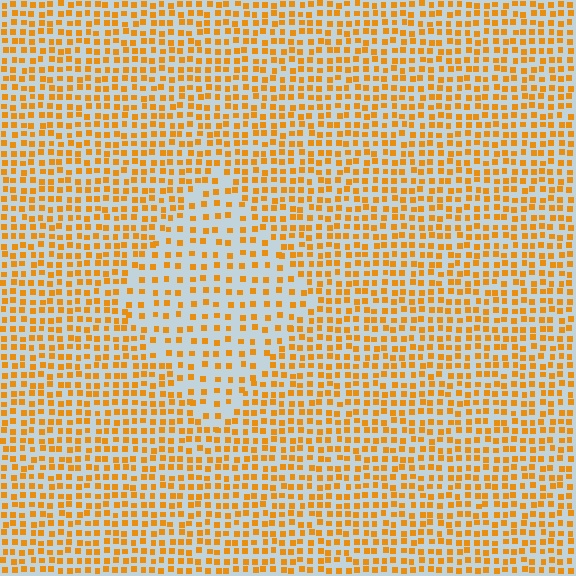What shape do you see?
I see a diamond.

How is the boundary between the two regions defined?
The boundary is defined by a change in element density (approximately 1.8x ratio). All elements are the same color, size, and shape.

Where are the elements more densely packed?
The elements are more densely packed outside the diamond boundary.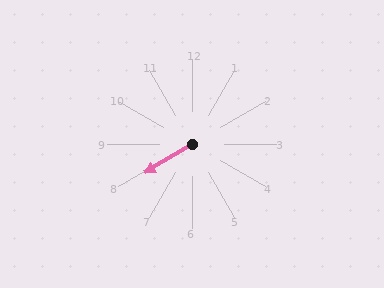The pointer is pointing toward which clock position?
Roughly 8 o'clock.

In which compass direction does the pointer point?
Southwest.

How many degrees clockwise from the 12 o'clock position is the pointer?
Approximately 239 degrees.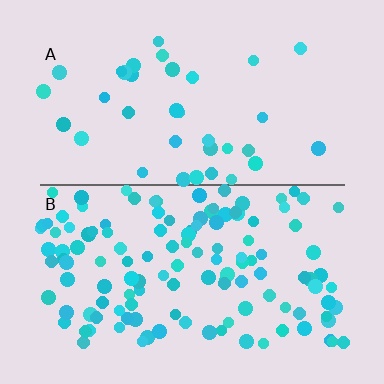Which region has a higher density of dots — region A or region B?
B (the bottom).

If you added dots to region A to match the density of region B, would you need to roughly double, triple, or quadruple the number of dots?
Approximately triple.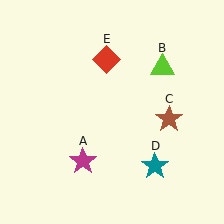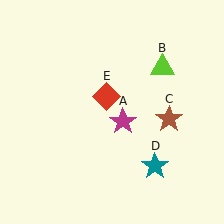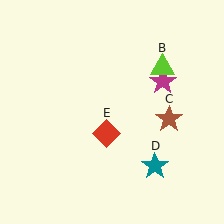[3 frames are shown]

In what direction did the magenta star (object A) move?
The magenta star (object A) moved up and to the right.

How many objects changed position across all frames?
2 objects changed position: magenta star (object A), red diamond (object E).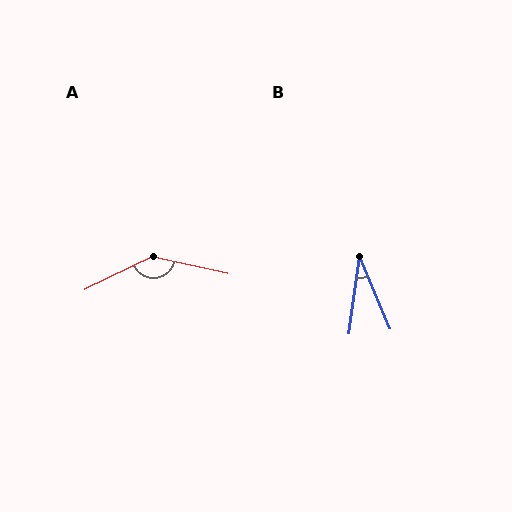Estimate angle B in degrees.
Approximately 30 degrees.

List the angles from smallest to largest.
B (30°), A (142°).